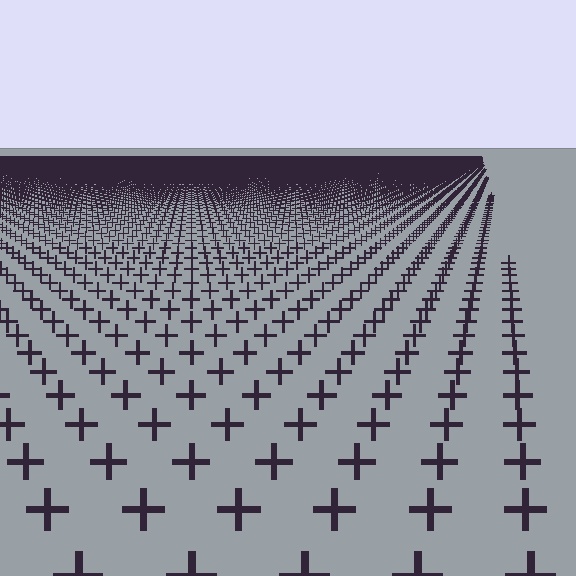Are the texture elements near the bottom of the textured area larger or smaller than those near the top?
Larger. Near the bottom, elements are closer to the viewer and appear at a bigger on-screen size.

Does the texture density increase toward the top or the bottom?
Density increases toward the top.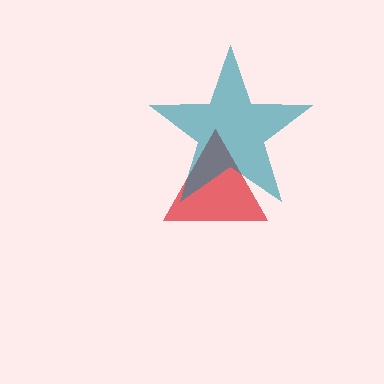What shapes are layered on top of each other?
The layered shapes are: a red triangle, a teal star.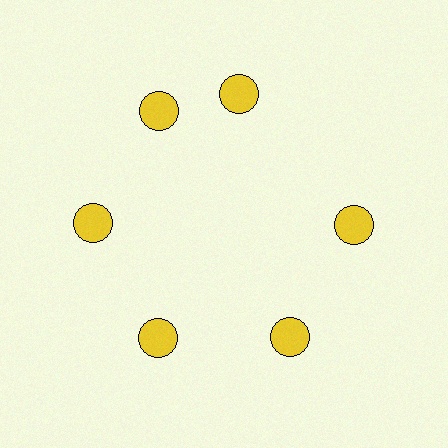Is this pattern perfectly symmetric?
No. The 6 yellow circles are arranged in a ring, but one element near the 1 o'clock position is rotated out of alignment along the ring, breaking the 6-fold rotational symmetry.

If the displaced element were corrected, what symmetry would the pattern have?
It would have 6-fold rotational symmetry — the pattern would map onto itself every 60 degrees.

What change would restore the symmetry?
The symmetry would be restored by rotating it back into even spacing with its neighbors so that all 6 circles sit at equal angles and equal distance from the center.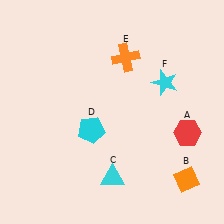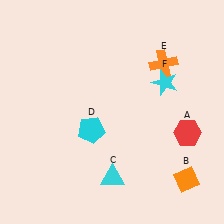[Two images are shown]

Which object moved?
The orange cross (E) moved right.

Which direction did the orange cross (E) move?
The orange cross (E) moved right.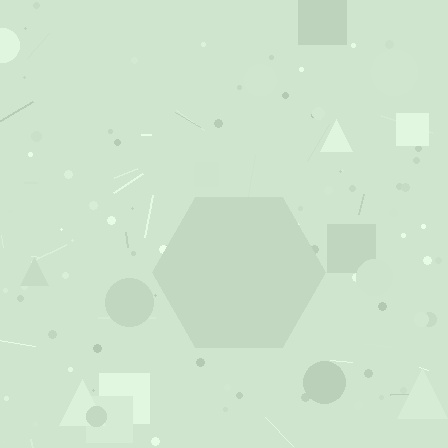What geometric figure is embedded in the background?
A hexagon is embedded in the background.